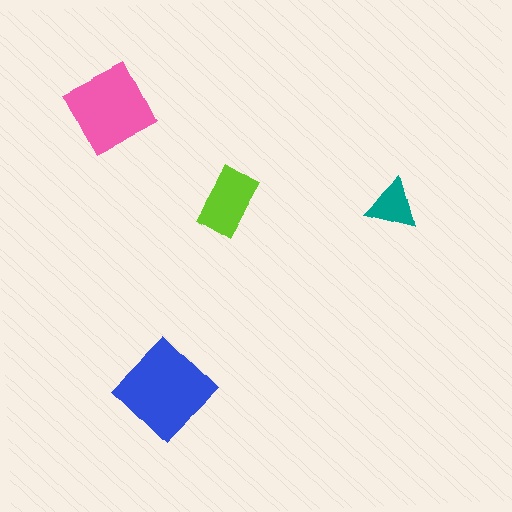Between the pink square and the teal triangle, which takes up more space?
The pink square.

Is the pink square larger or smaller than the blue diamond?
Smaller.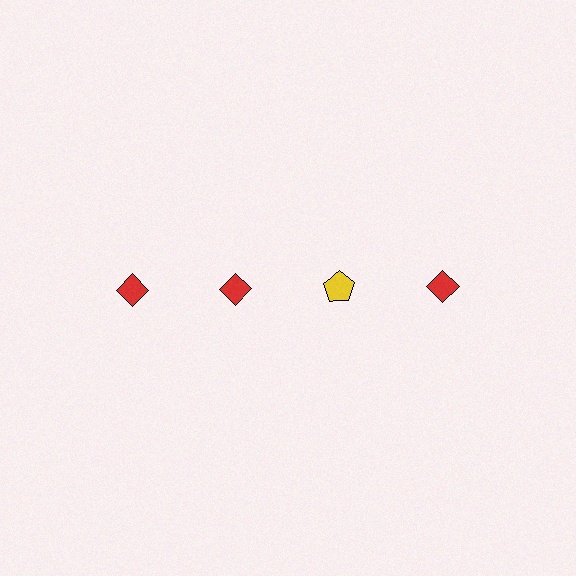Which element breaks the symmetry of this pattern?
The yellow pentagon in the top row, center column breaks the symmetry. All other shapes are red diamonds.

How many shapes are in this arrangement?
There are 4 shapes arranged in a grid pattern.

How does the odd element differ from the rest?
It differs in both color (yellow instead of red) and shape (pentagon instead of diamond).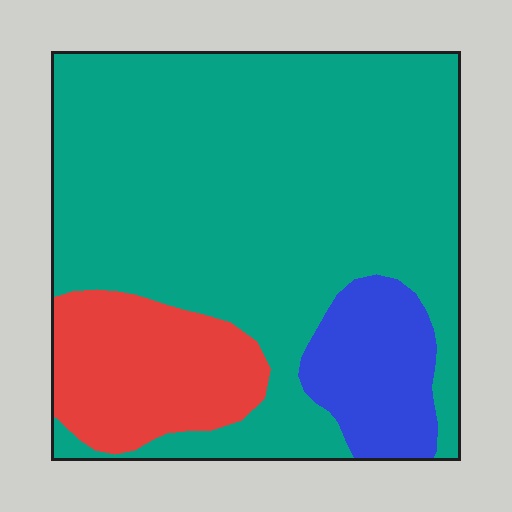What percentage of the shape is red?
Red takes up less than a quarter of the shape.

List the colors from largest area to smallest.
From largest to smallest: teal, red, blue.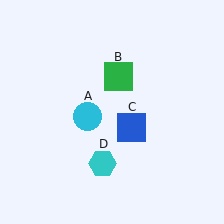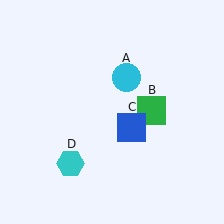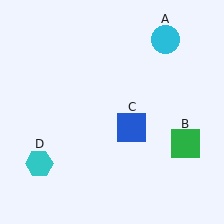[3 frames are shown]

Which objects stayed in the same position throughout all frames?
Blue square (object C) remained stationary.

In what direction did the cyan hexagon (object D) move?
The cyan hexagon (object D) moved left.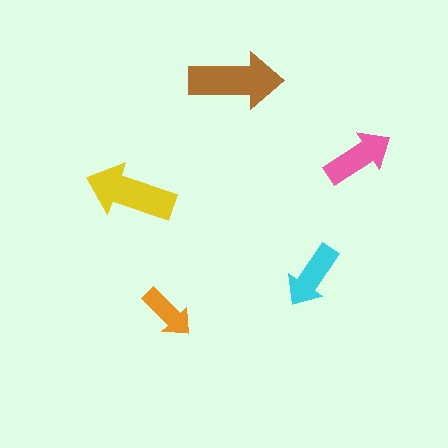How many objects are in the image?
There are 5 objects in the image.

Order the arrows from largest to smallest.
the brown one, the yellow one, the pink one, the cyan one, the orange one.